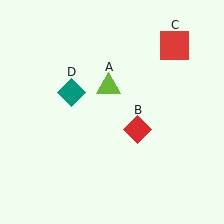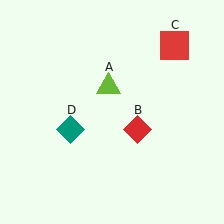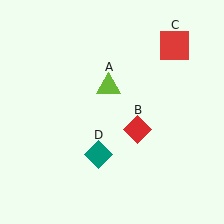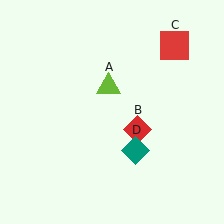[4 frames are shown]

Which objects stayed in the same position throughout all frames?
Lime triangle (object A) and red diamond (object B) and red square (object C) remained stationary.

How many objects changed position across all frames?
1 object changed position: teal diamond (object D).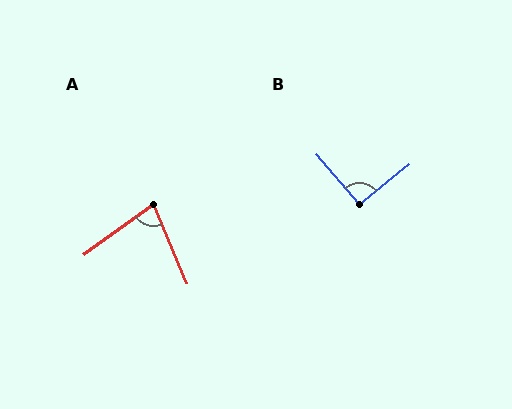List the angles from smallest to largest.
A (77°), B (91°).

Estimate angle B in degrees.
Approximately 91 degrees.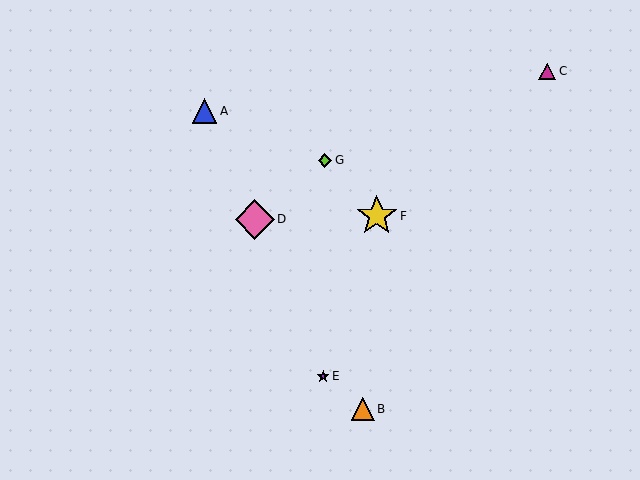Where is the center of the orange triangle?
The center of the orange triangle is at (363, 409).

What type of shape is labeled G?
Shape G is a lime diamond.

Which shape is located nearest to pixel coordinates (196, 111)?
The blue triangle (labeled A) at (204, 111) is nearest to that location.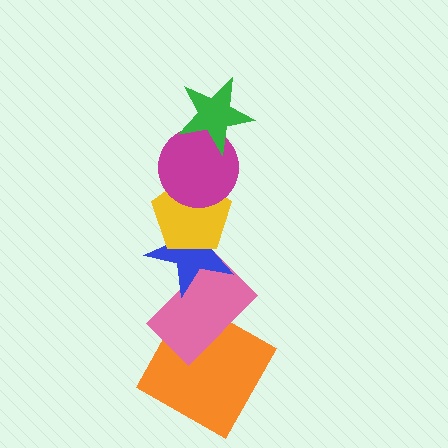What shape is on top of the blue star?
The yellow pentagon is on top of the blue star.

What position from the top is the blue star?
The blue star is 4th from the top.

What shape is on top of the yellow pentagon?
The magenta circle is on top of the yellow pentagon.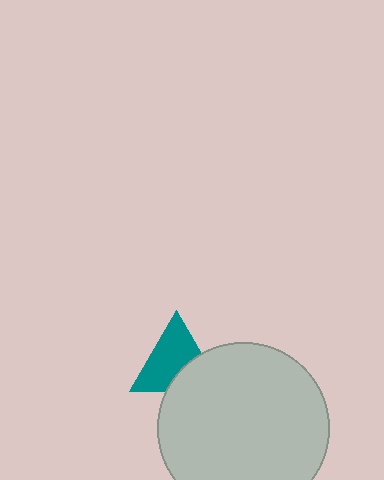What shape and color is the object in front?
The object in front is a light gray circle.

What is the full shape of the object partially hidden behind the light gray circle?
The partially hidden object is a teal triangle.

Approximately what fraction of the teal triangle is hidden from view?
Roughly 33% of the teal triangle is hidden behind the light gray circle.